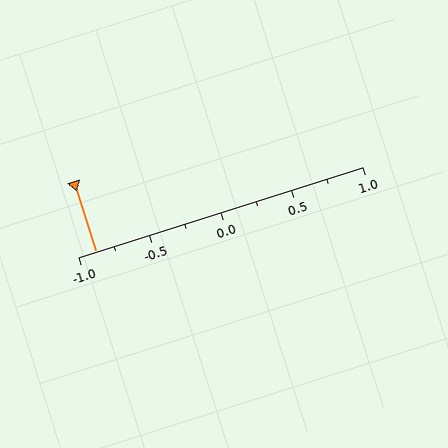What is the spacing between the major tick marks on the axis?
The major ticks are spaced 0.5 apart.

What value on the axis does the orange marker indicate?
The marker indicates approximately -0.88.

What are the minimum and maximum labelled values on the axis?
The axis runs from -1.0 to 1.0.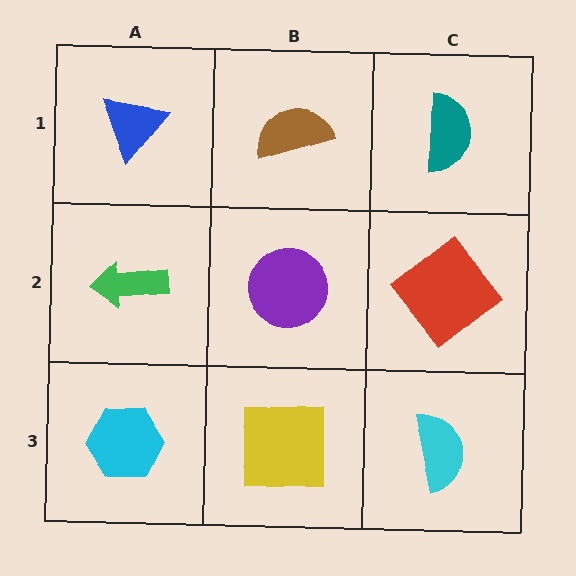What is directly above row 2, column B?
A brown semicircle.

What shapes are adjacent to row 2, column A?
A blue triangle (row 1, column A), a cyan hexagon (row 3, column A), a purple circle (row 2, column B).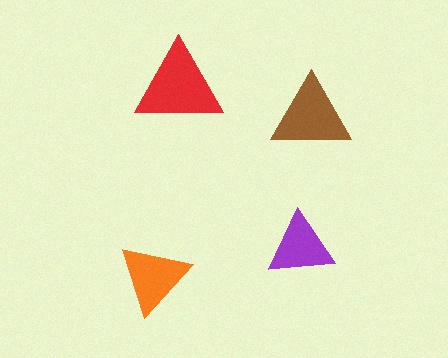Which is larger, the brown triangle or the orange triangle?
The brown one.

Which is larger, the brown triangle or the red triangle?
The red one.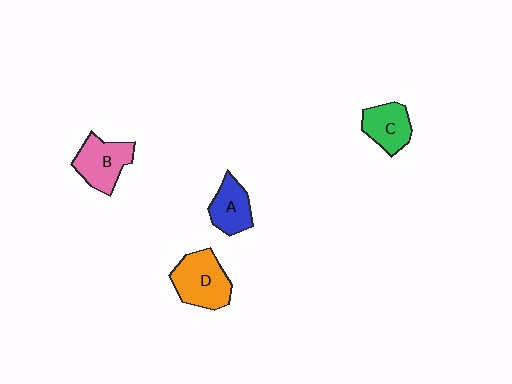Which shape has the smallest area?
Shape A (blue).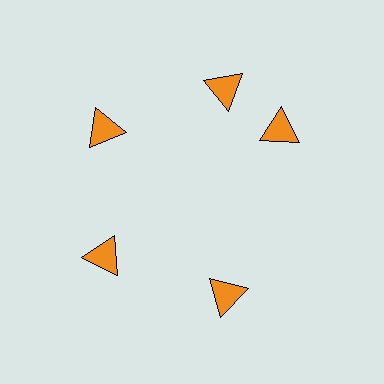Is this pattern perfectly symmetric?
No. The 5 orange triangles are arranged in a ring, but one element near the 3 o'clock position is rotated out of alignment along the ring, breaking the 5-fold rotational symmetry.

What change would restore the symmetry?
The symmetry would be restored by rotating it back into even spacing with its neighbors so that all 5 triangles sit at equal angles and equal distance from the center.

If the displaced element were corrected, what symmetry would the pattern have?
It would have 5-fold rotational symmetry — the pattern would map onto itself every 72 degrees.